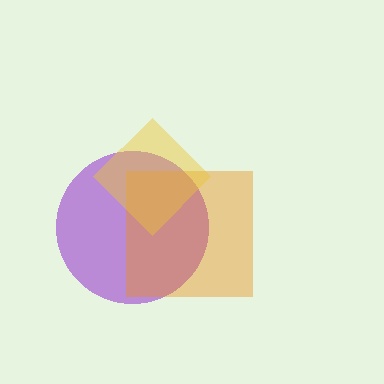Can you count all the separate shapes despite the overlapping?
Yes, there are 3 separate shapes.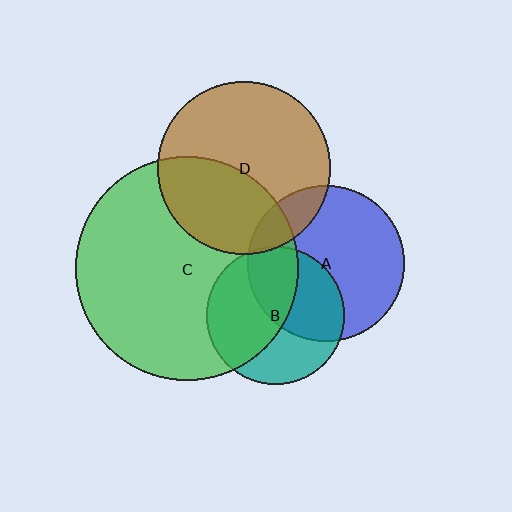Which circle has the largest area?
Circle C (green).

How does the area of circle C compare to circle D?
Approximately 1.7 times.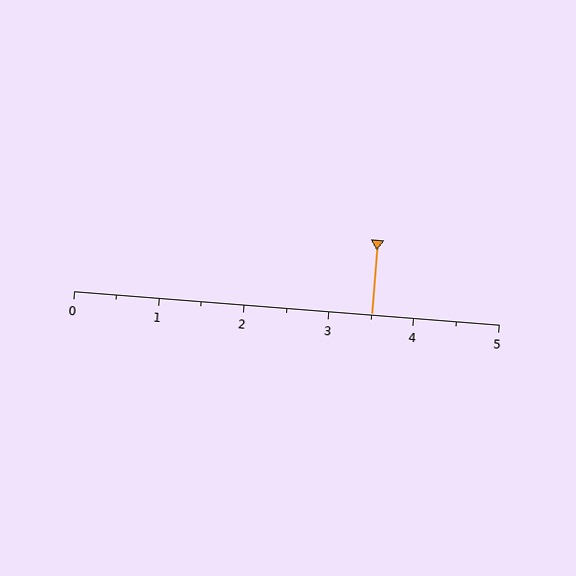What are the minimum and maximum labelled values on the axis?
The axis runs from 0 to 5.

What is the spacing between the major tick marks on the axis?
The major ticks are spaced 1 apart.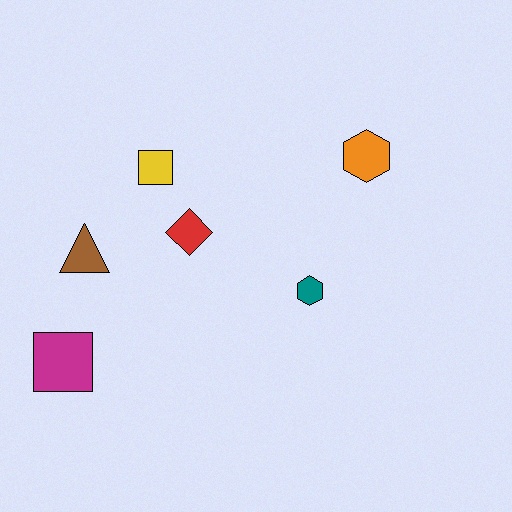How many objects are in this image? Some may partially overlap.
There are 6 objects.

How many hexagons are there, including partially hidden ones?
There are 2 hexagons.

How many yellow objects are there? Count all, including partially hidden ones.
There is 1 yellow object.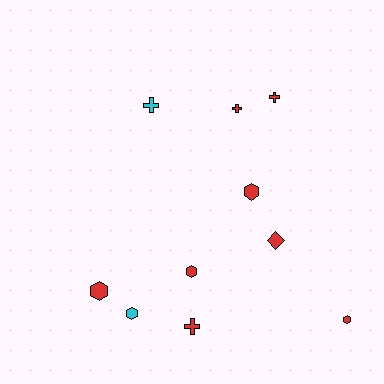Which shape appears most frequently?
Hexagon, with 5 objects.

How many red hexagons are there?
There are 4 red hexagons.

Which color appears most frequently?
Red, with 8 objects.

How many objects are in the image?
There are 10 objects.